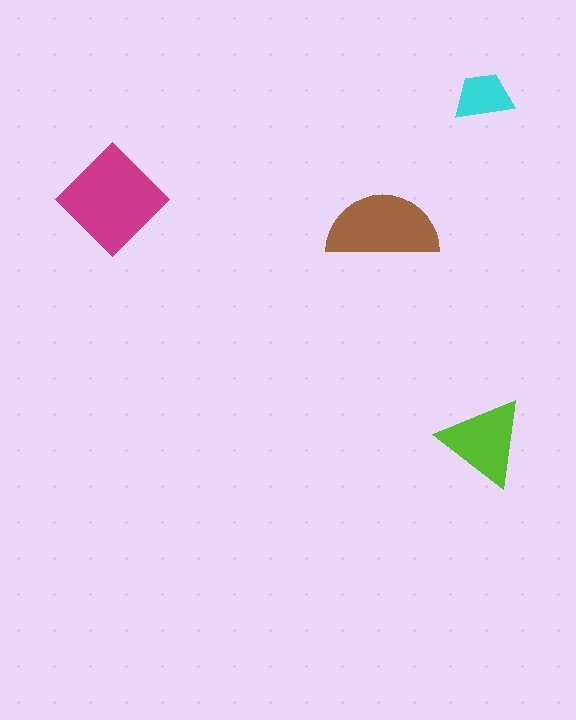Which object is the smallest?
The cyan trapezoid.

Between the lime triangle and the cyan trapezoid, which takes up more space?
The lime triangle.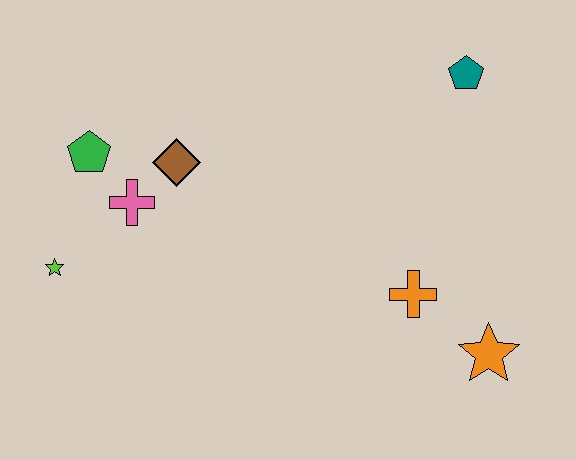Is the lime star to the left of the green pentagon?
Yes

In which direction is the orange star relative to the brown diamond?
The orange star is to the right of the brown diamond.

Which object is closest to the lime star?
The pink cross is closest to the lime star.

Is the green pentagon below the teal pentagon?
Yes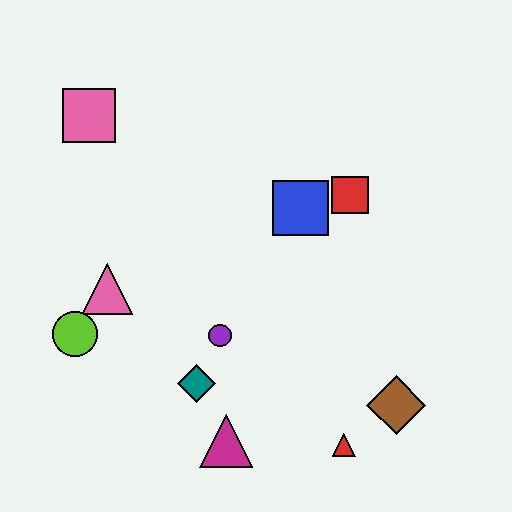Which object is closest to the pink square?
The pink triangle is closest to the pink square.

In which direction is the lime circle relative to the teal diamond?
The lime circle is to the left of the teal diamond.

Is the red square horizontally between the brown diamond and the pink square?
Yes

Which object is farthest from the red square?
The lime circle is farthest from the red square.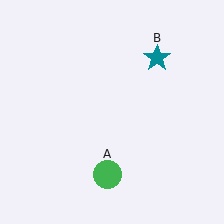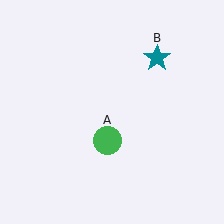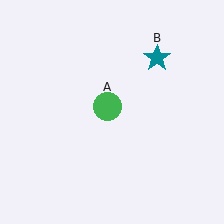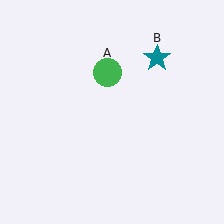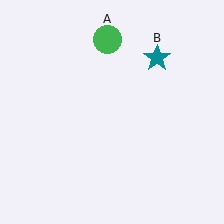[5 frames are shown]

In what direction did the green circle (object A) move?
The green circle (object A) moved up.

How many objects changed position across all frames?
1 object changed position: green circle (object A).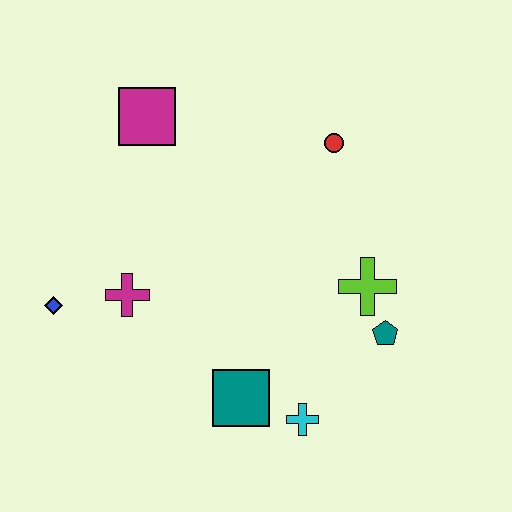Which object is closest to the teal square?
The cyan cross is closest to the teal square.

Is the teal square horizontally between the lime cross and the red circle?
No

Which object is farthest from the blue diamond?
The teal pentagon is farthest from the blue diamond.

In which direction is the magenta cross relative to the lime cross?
The magenta cross is to the left of the lime cross.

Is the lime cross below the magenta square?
Yes